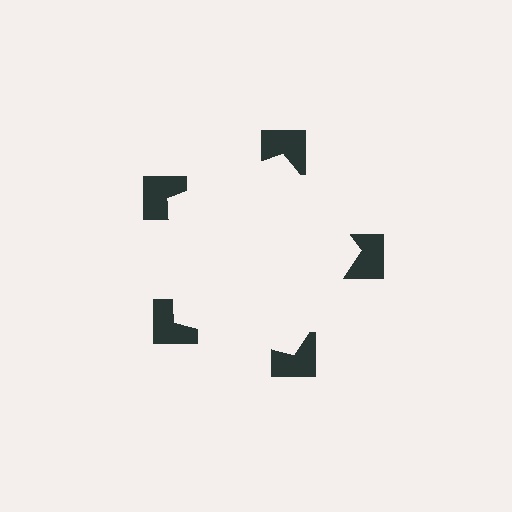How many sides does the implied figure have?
5 sides.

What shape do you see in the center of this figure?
An illusory pentagon — its edges are inferred from the aligned wedge cuts in the notched squares, not physically drawn.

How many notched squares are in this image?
There are 5 — one at each vertex of the illusory pentagon.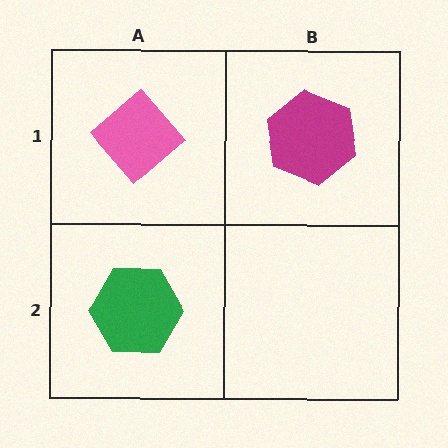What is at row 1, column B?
A magenta hexagon.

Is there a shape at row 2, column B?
No, that cell is empty.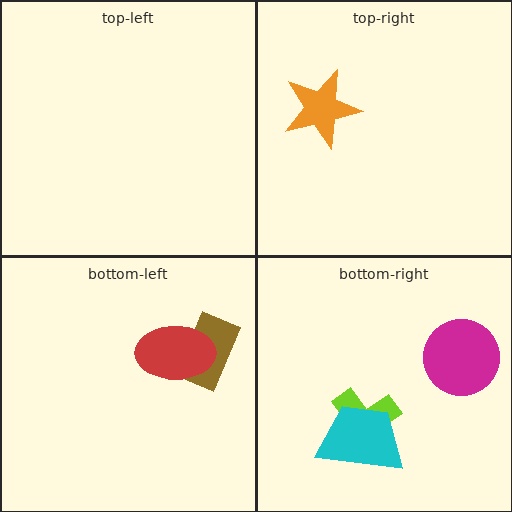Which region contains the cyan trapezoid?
The bottom-right region.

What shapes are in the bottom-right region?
The lime cross, the cyan trapezoid, the magenta circle.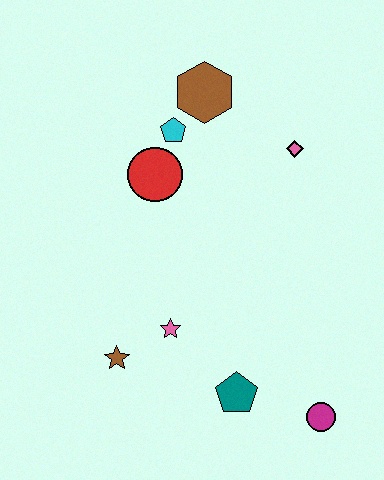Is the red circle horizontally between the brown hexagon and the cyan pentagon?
No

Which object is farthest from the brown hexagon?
The magenta circle is farthest from the brown hexagon.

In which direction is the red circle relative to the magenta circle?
The red circle is above the magenta circle.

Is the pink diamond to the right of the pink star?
Yes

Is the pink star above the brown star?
Yes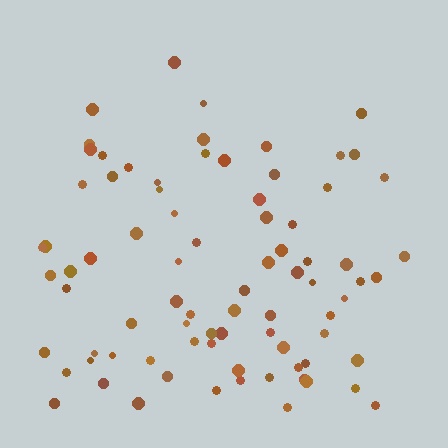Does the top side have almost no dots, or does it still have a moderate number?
Still a moderate number, just noticeably fewer than the bottom.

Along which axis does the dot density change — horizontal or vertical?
Vertical.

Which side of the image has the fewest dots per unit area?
The top.